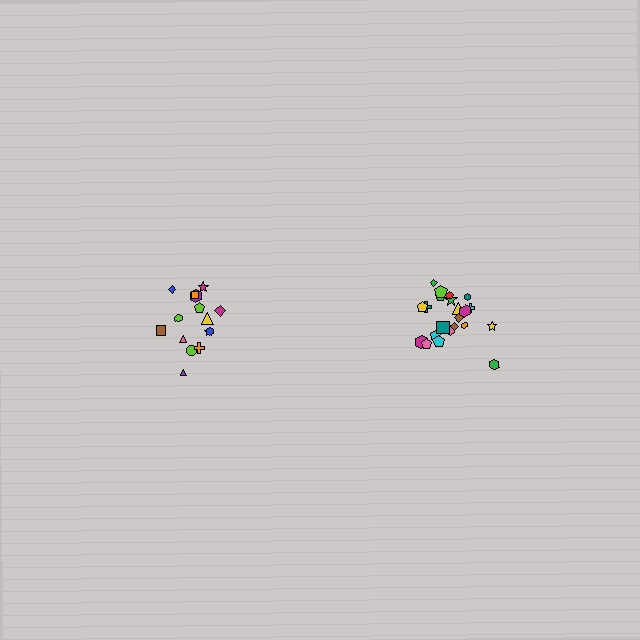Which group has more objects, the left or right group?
The right group.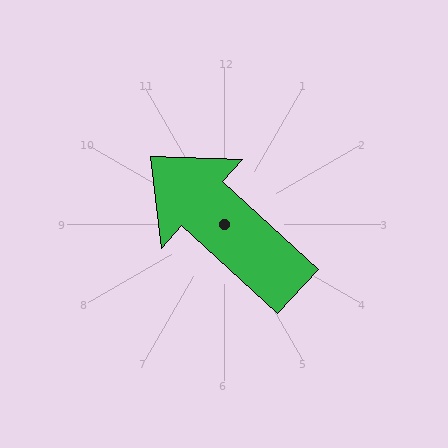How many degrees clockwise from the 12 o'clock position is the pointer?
Approximately 313 degrees.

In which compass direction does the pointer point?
Northwest.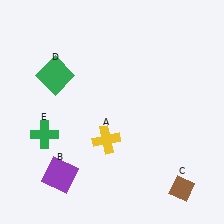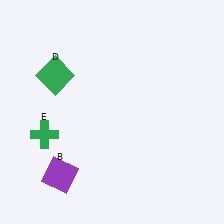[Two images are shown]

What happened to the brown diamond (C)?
The brown diamond (C) was removed in Image 2. It was in the bottom-right area of Image 1.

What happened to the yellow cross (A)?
The yellow cross (A) was removed in Image 2. It was in the bottom-left area of Image 1.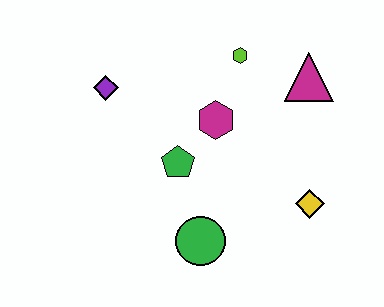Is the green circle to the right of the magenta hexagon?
No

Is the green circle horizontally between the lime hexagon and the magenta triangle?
No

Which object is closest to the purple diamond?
The green pentagon is closest to the purple diamond.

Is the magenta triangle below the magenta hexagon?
No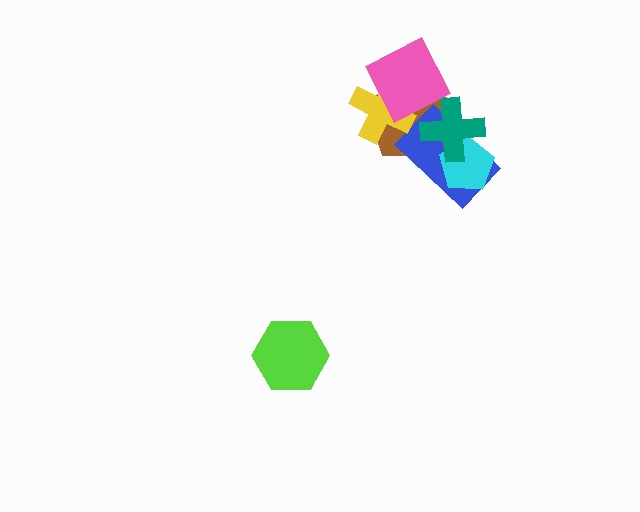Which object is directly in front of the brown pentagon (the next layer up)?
The blue rectangle is directly in front of the brown pentagon.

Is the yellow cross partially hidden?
Yes, it is partially covered by another shape.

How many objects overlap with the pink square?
2 objects overlap with the pink square.